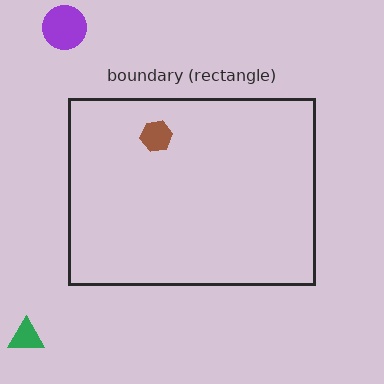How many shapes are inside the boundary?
1 inside, 2 outside.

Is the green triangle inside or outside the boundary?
Outside.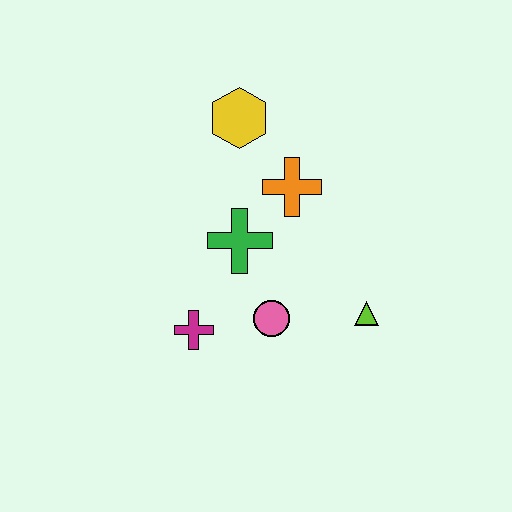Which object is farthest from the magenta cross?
The yellow hexagon is farthest from the magenta cross.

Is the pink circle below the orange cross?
Yes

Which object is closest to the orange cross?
The green cross is closest to the orange cross.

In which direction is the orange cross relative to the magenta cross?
The orange cross is above the magenta cross.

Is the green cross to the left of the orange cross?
Yes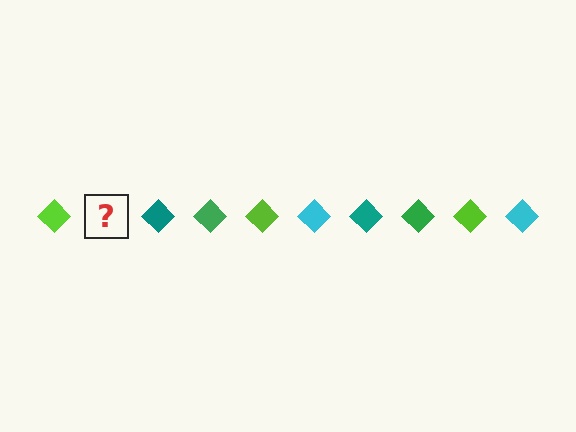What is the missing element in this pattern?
The missing element is a cyan diamond.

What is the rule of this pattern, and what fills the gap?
The rule is that the pattern cycles through lime, cyan, teal, green diamonds. The gap should be filled with a cyan diamond.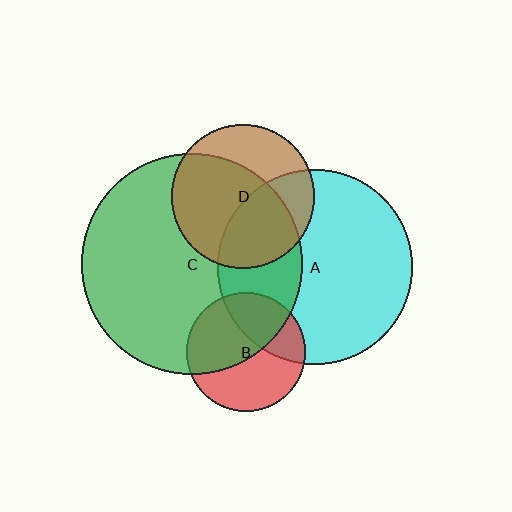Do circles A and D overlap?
Yes.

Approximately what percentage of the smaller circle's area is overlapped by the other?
Approximately 40%.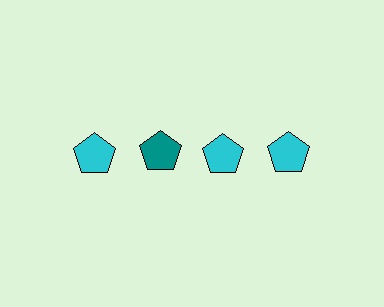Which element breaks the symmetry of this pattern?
The teal pentagon in the top row, second from left column breaks the symmetry. All other shapes are cyan pentagons.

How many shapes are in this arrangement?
There are 4 shapes arranged in a grid pattern.